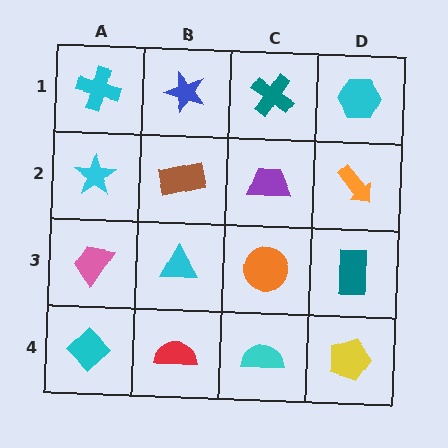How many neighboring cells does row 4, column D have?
2.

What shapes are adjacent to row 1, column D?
An orange arrow (row 2, column D), a teal cross (row 1, column C).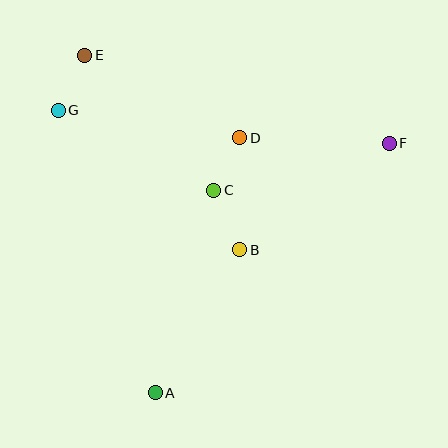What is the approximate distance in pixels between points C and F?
The distance between C and F is approximately 182 pixels.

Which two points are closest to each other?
Points C and D are closest to each other.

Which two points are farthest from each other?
Points A and E are farthest from each other.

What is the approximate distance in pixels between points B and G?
The distance between B and G is approximately 229 pixels.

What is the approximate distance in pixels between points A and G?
The distance between A and G is approximately 299 pixels.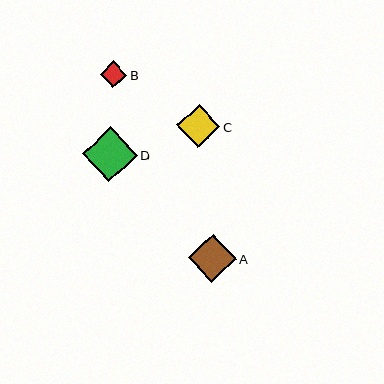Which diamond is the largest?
Diamond D is the largest with a size of approximately 55 pixels.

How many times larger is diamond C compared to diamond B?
Diamond C is approximately 1.6 times the size of diamond B.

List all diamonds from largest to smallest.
From largest to smallest: D, A, C, B.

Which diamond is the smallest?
Diamond B is the smallest with a size of approximately 26 pixels.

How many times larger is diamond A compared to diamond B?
Diamond A is approximately 1.8 times the size of diamond B.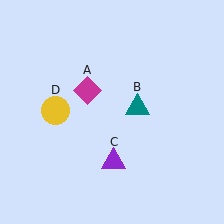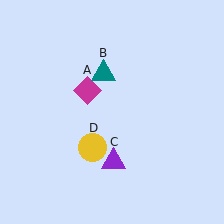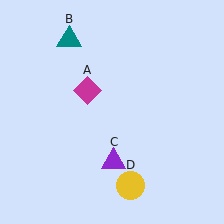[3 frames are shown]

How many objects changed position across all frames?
2 objects changed position: teal triangle (object B), yellow circle (object D).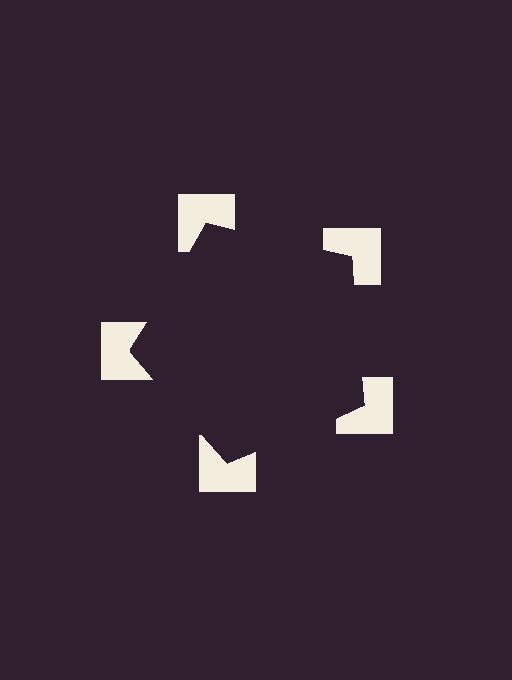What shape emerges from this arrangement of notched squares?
An illusory pentagon — its edges are inferred from the aligned wedge cuts in the notched squares, not physically drawn.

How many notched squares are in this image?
There are 5 — one at each vertex of the illusory pentagon.